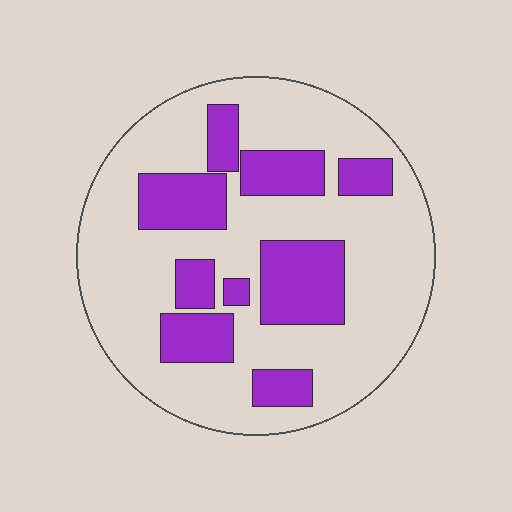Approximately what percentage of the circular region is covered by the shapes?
Approximately 30%.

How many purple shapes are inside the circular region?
9.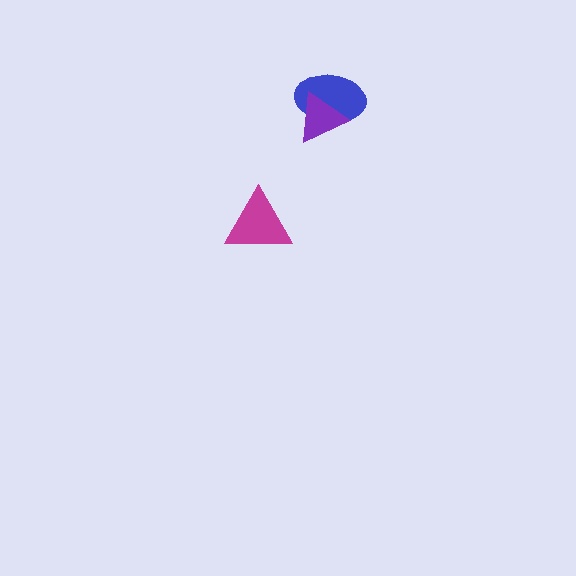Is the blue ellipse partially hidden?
Yes, it is partially covered by another shape.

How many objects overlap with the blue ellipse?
1 object overlaps with the blue ellipse.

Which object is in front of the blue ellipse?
The purple triangle is in front of the blue ellipse.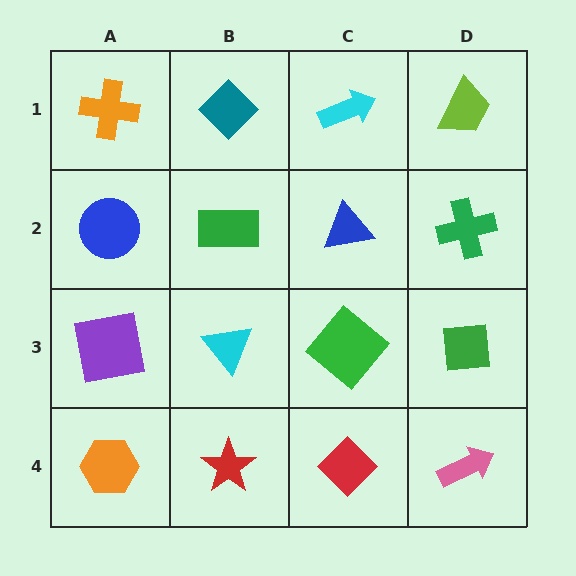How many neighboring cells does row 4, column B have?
3.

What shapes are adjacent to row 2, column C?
A cyan arrow (row 1, column C), a green diamond (row 3, column C), a green rectangle (row 2, column B), a green cross (row 2, column D).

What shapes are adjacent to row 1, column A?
A blue circle (row 2, column A), a teal diamond (row 1, column B).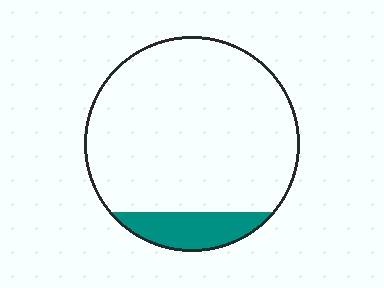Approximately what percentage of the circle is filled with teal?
Approximately 15%.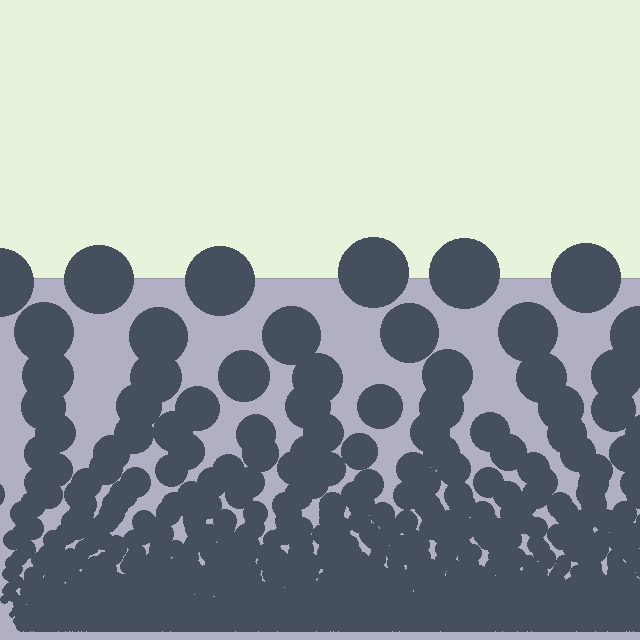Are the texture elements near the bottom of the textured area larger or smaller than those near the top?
Smaller. The gradient is inverted — elements near the bottom are smaller and denser.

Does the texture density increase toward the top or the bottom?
Density increases toward the bottom.